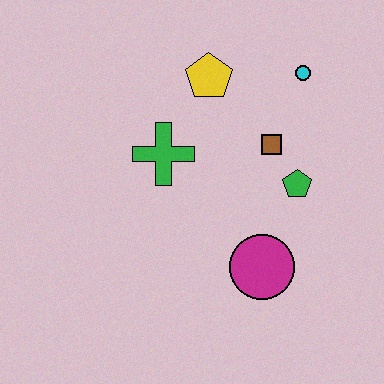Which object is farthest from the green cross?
The cyan circle is farthest from the green cross.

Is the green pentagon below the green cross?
Yes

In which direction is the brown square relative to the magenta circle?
The brown square is above the magenta circle.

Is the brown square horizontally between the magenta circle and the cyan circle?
Yes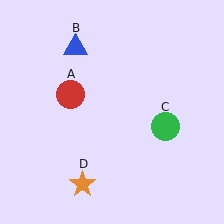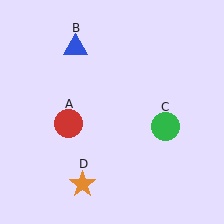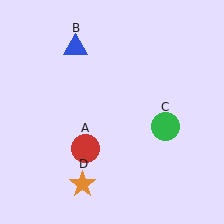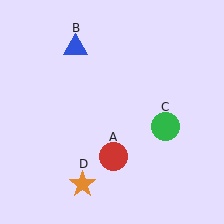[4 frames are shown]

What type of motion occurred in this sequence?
The red circle (object A) rotated counterclockwise around the center of the scene.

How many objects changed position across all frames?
1 object changed position: red circle (object A).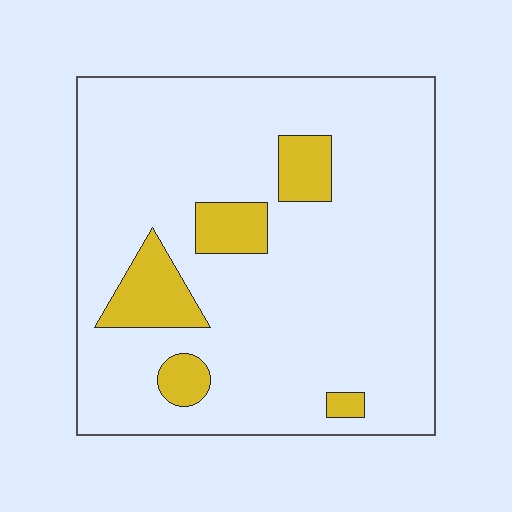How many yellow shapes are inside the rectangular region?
5.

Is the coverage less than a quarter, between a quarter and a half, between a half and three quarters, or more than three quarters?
Less than a quarter.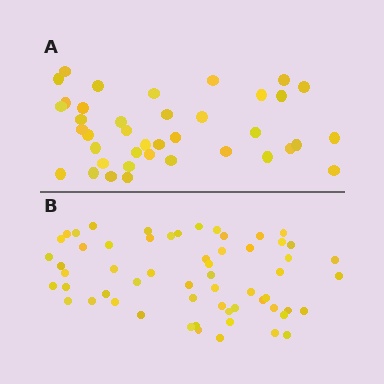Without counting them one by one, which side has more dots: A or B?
Region B (the bottom region) has more dots.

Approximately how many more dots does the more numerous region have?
Region B has approximately 20 more dots than region A.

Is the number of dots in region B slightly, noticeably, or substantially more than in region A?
Region B has substantially more. The ratio is roughly 1.5 to 1.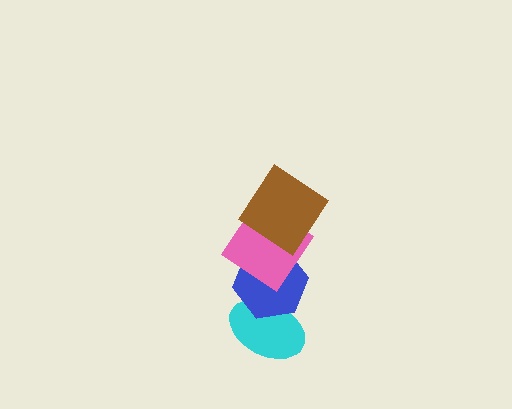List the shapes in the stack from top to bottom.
From top to bottom: the brown diamond, the pink diamond, the blue hexagon, the cyan ellipse.